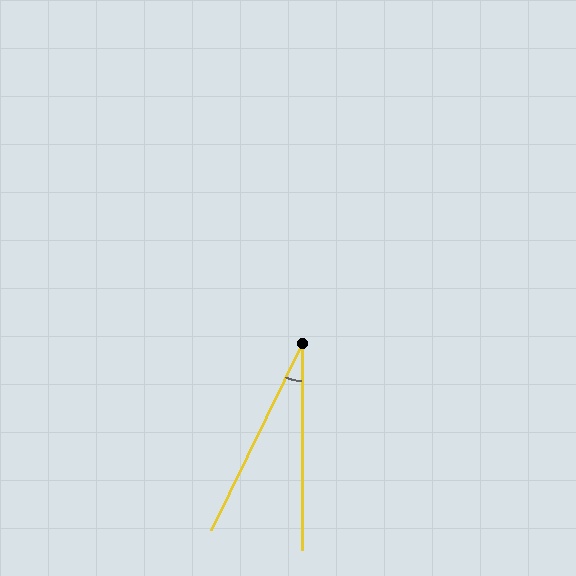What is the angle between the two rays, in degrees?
Approximately 26 degrees.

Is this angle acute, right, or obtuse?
It is acute.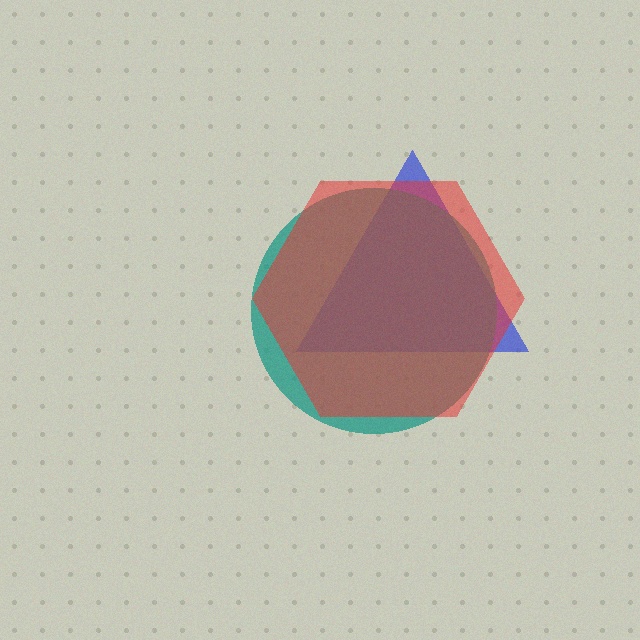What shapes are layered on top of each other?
The layered shapes are: a blue triangle, a teal circle, a red hexagon.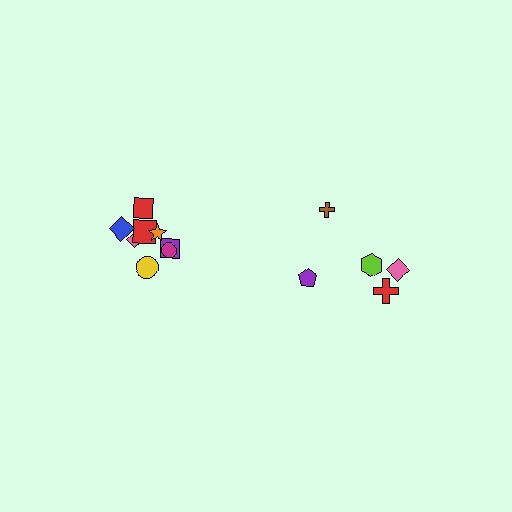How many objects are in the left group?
There are 8 objects.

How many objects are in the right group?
There are 5 objects.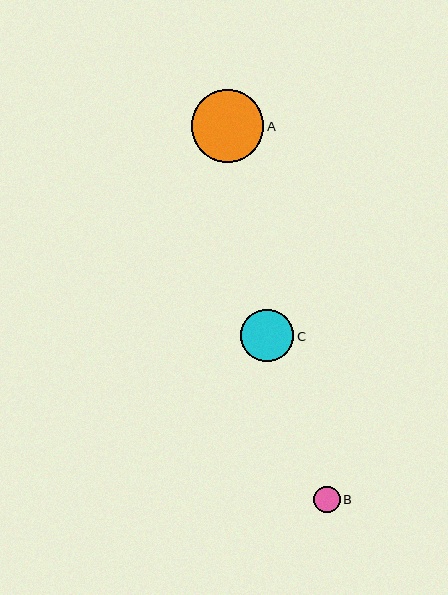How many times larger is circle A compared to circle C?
Circle A is approximately 1.4 times the size of circle C.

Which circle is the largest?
Circle A is the largest with a size of approximately 73 pixels.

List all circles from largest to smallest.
From largest to smallest: A, C, B.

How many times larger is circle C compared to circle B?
Circle C is approximately 2.0 times the size of circle B.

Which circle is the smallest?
Circle B is the smallest with a size of approximately 26 pixels.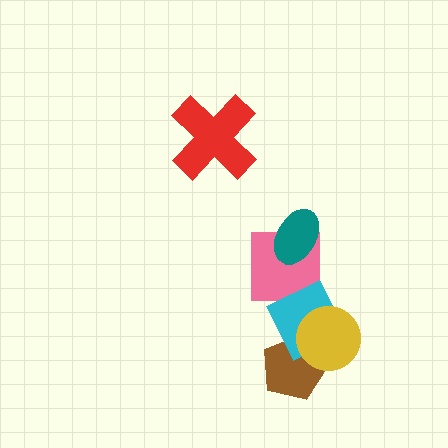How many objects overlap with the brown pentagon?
2 objects overlap with the brown pentagon.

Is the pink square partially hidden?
Yes, it is partially covered by another shape.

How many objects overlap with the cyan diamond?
3 objects overlap with the cyan diamond.